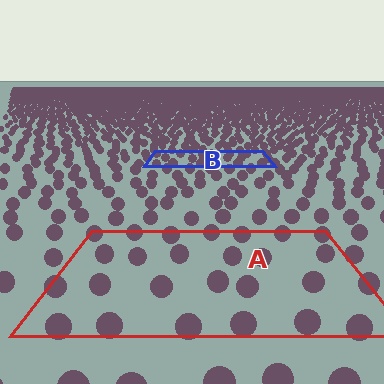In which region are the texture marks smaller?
The texture marks are smaller in region B, because it is farther away.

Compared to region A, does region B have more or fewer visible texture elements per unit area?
Region B has more texture elements per unit area — they are packed more densely because it is farther away.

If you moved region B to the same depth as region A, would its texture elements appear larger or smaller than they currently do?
They would appear larger. At a closer depth, the same texture elements are projected at a bigger on-screen size.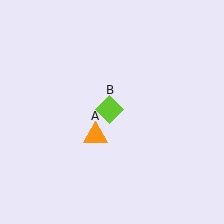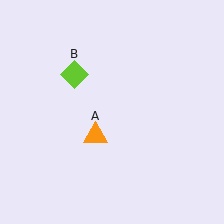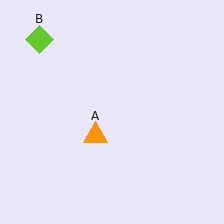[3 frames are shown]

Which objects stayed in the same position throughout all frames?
Orange triangle (object A) remained stationary.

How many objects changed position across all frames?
1 object changed position: lime diamond (object B).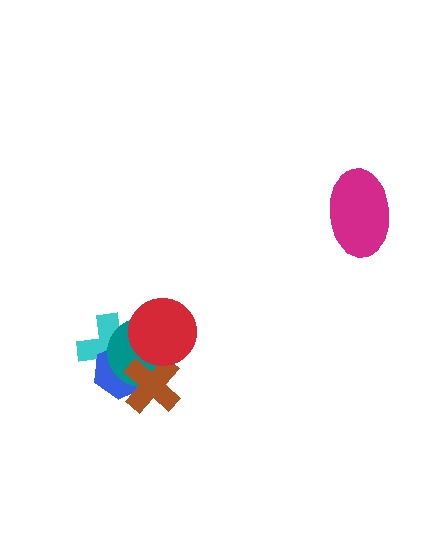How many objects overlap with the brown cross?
4 objects overlap with the brown cross.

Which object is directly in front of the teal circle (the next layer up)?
The brown cross is directly in front of the teal circle.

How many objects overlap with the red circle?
3 objects overlap with the red circle.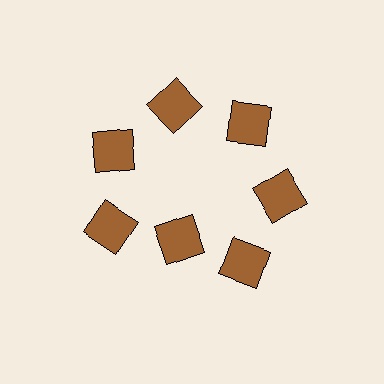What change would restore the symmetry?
The symmetry would be restored by moving it outward, back onto the ring so that all 7 squares sit at equal angles and equal distance from the center.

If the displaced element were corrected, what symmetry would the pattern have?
It would have 7-fold rotational symmetry — the pattern would map onto itself every 51 degrees.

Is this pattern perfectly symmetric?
No. The 7 brown squares are arranged in a ring, but one element near the 6 o'clock position is pulled inward toward the center, breaking the 7-fold rotational symmetry.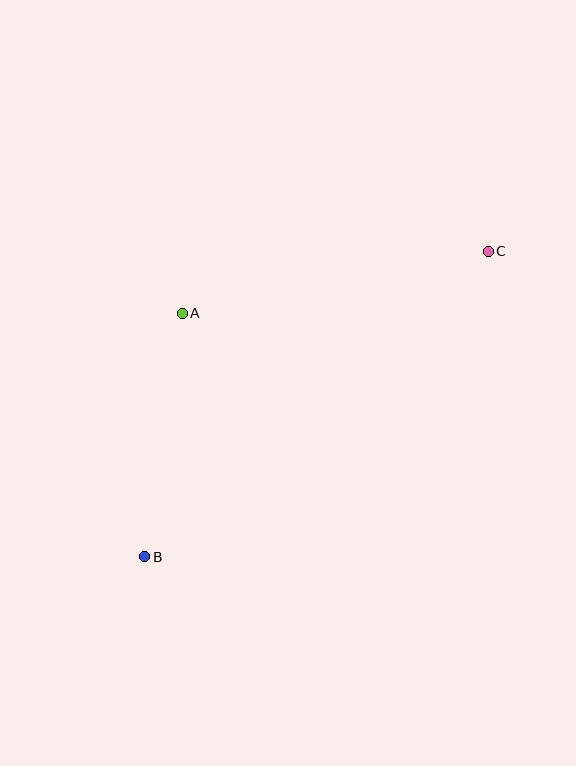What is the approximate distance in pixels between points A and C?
The distance between A and C is approximately 312 pixels.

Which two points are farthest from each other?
Points B and C are farthest from each other.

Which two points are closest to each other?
Points A and B are closest to each other.